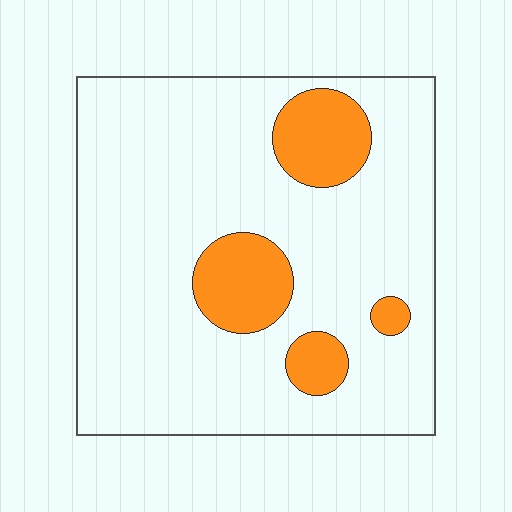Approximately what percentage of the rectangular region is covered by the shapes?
Approximately 15%.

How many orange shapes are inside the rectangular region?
4.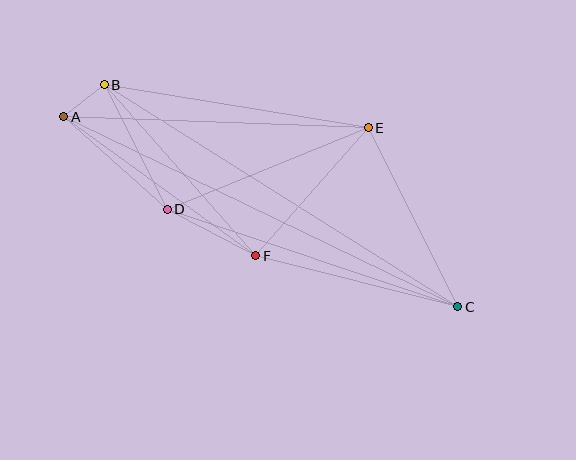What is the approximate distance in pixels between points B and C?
The distance between B and C is approximately 417 pixels.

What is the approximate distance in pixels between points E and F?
The distance between E and F is approximately 171 pixels.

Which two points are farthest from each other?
Points A and C are farthest from each other.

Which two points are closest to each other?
Points A and B are closest to each other.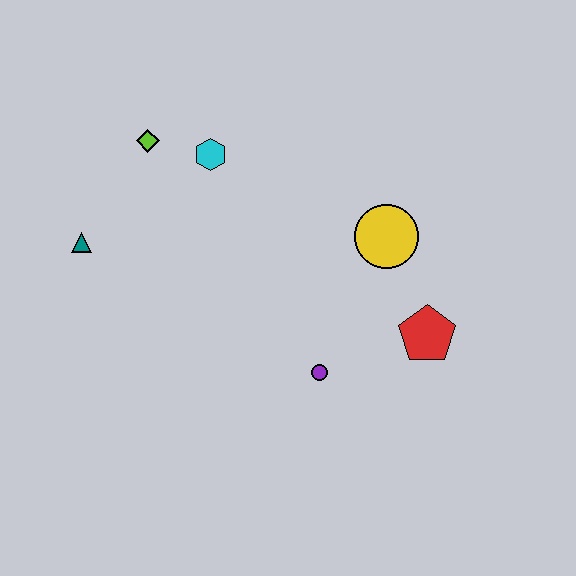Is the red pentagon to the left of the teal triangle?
No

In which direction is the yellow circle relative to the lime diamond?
The yellow circle is to the right of the lime diamond.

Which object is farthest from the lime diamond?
The red pentagon is farthest from the lime diamond.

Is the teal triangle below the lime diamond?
Yes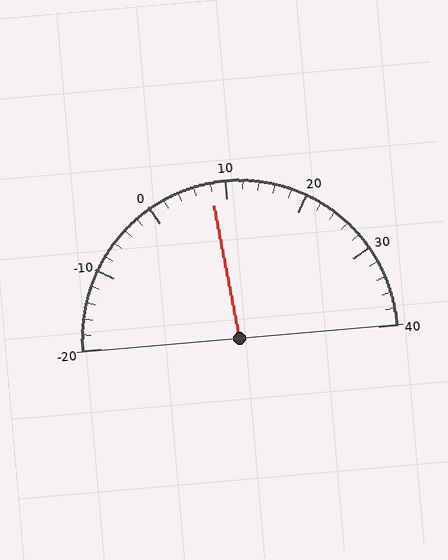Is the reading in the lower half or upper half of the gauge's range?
The reading is in the lower half of the range (-20 to 40).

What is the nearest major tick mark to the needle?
The nearest major tick mark is 10.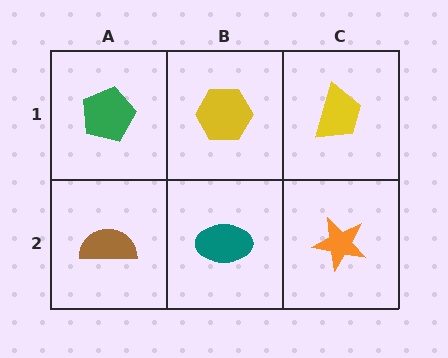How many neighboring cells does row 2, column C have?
2.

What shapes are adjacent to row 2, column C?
A yellow trapezoid (row 1, column C), a teal ellipse (row 2, column B).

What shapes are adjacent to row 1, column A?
A brown semicircle (row 2, column A), a yellow hexagon (row 1, column B).